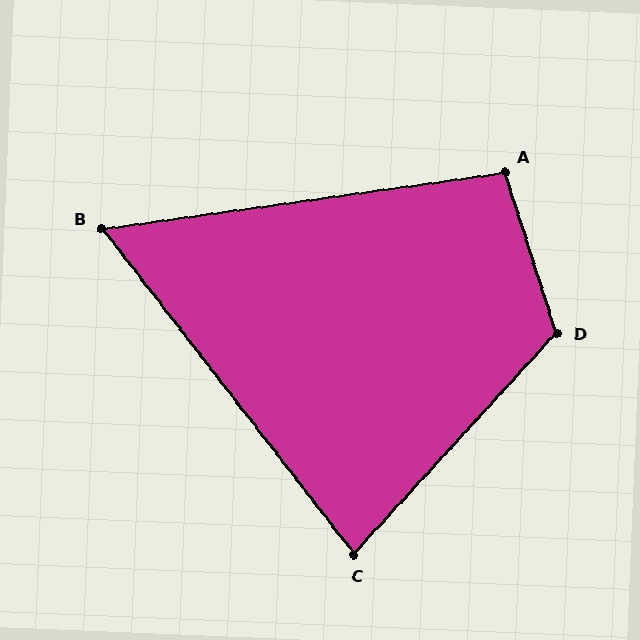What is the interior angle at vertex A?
Approximately 100 degrees (obtuse).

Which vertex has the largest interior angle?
D, at approximately 120 degrees.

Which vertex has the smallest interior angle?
B, at approximately 60 degrees.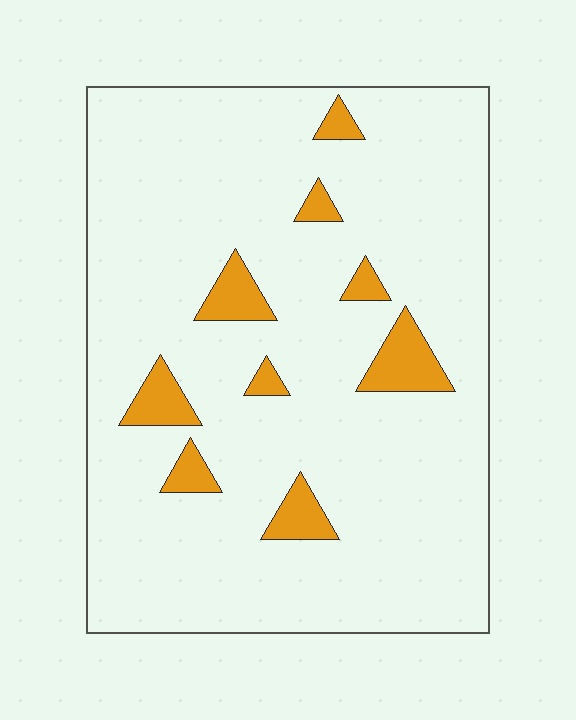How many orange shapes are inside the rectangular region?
9.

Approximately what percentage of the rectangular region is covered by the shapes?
Approximately 10%.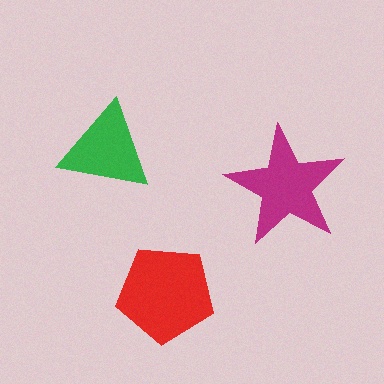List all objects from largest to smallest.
The red pentagon, the magenta star, the green triangle.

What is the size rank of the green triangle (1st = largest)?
3rd.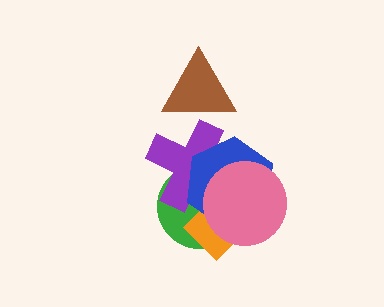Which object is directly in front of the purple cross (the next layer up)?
The blue hexagon is directly in front of the purple cross.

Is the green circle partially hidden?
Yes, it is partially covered by another shape.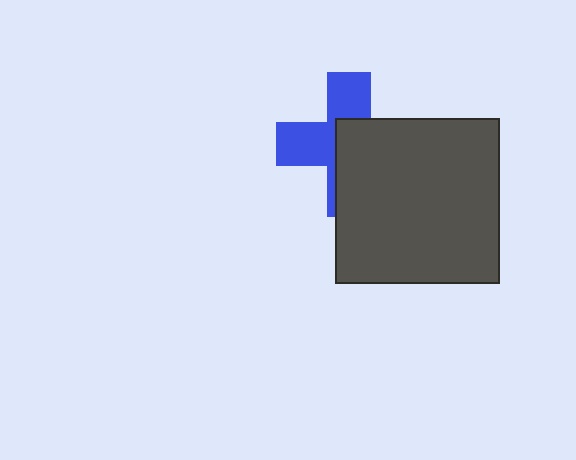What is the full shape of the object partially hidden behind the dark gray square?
The partially hidden object is a blue cross.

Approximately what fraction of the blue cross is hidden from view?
Roughly 53% of the blue cross is hidden behind the dark gray square.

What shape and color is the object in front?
The object in front is a dark gray square.